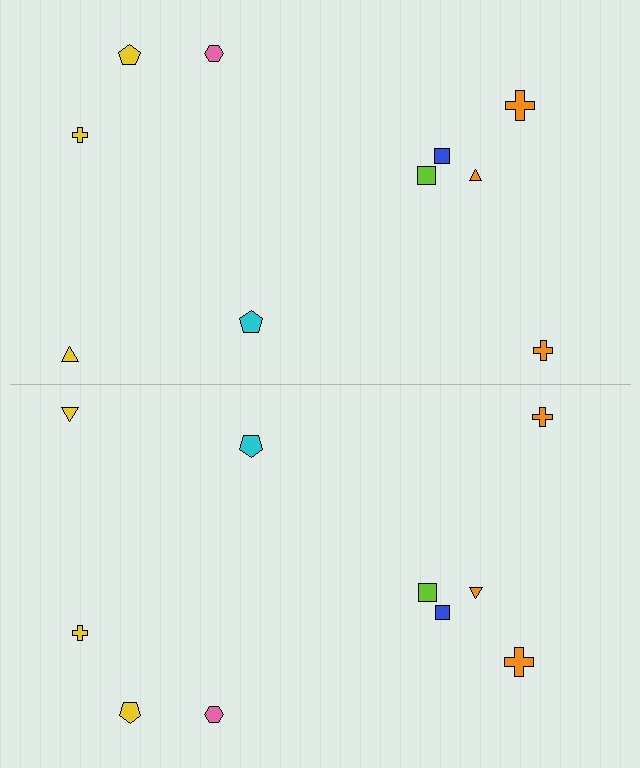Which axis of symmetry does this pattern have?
The pattern has a horizontal axis of symmetry running through the center of the image.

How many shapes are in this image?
There are 20 shapes in this image.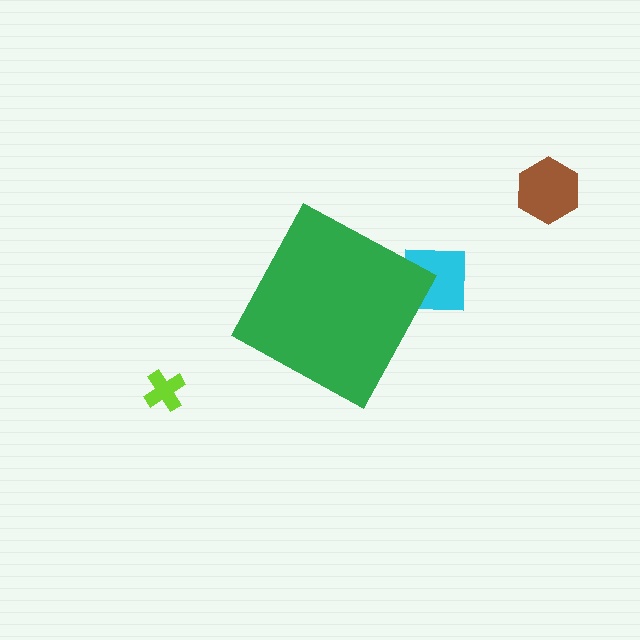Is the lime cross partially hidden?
No, the lime cross is fully visible.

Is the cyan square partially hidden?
Yes, the cyan square is partially hidden behind the green diamond.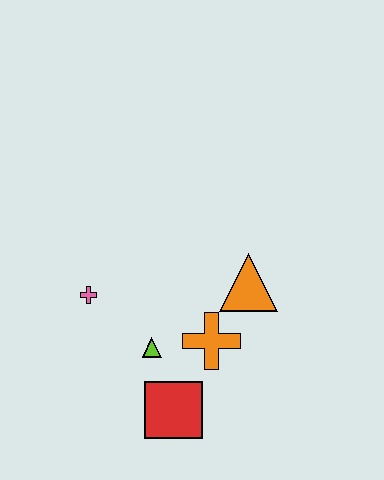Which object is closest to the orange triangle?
The orange cross is closest to the orange triangle.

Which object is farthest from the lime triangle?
The orange triangle is farthest from the lime triangle.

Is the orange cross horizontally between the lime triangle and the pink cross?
No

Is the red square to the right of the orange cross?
No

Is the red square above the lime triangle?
No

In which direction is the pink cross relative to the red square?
The pink cross is above the red square.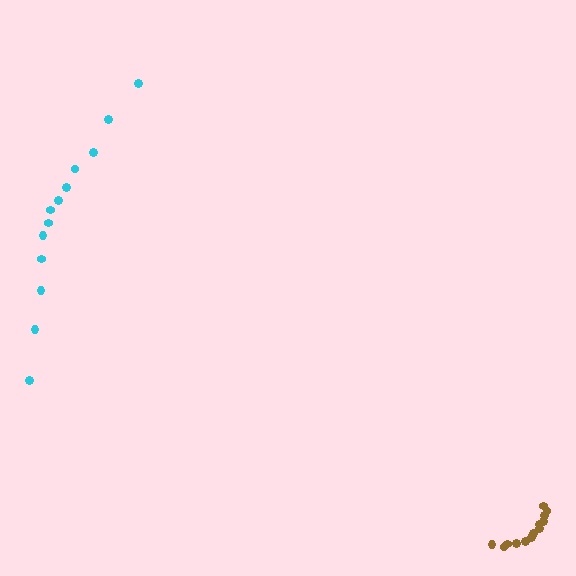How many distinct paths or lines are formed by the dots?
There are 2 distinct paths.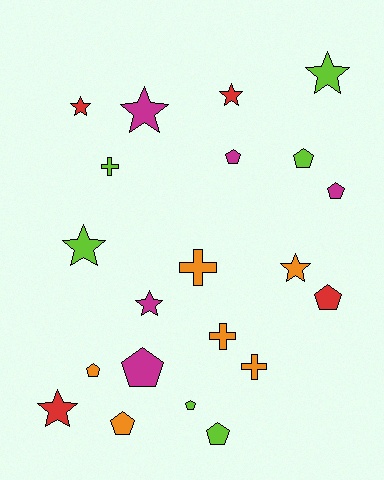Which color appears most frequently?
Lime, with 6 objects.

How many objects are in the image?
There are 21 objects.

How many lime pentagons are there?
There are 3 lime pentagons.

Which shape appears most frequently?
Pentagon, with 9 objects.